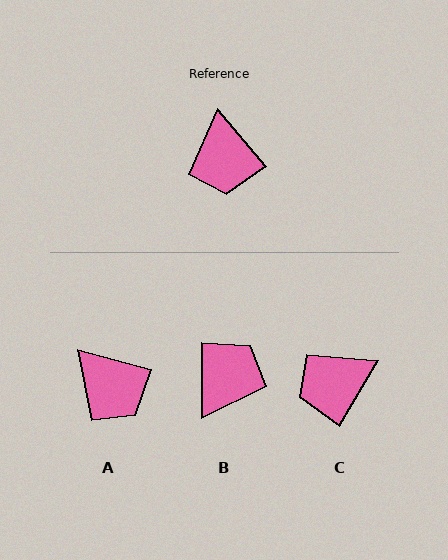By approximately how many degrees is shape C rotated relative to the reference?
Approximately 71 degrees clockwise.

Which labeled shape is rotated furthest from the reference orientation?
B, about 140 degrees away.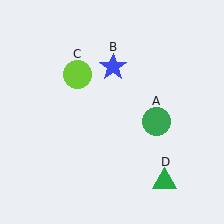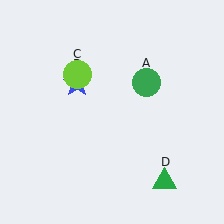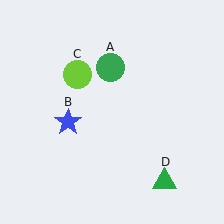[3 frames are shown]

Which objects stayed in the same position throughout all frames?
Lime circle (object C) and green triangle (object D) remained stationary.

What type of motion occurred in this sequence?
The green circle (object A), blue star (object B) rotated counterclockwise around the center of the scene.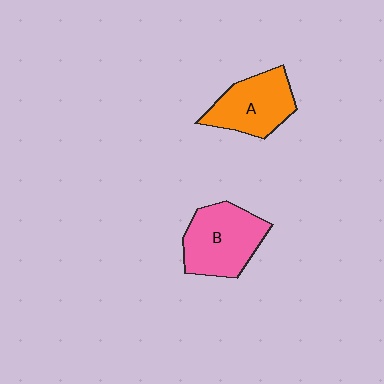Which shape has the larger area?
Shape B (pink).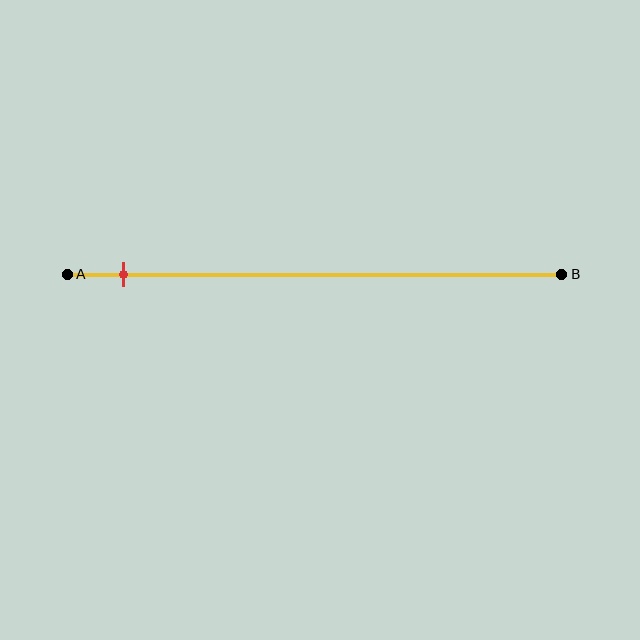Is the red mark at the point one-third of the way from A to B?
No, the mark is at about 10% from A, not at the 33% one-third point.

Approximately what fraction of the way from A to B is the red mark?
The red mark is approximately 10% of the way from A to B.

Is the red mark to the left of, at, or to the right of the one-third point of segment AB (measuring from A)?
The red mark is to the left of the one-third point of segment AB.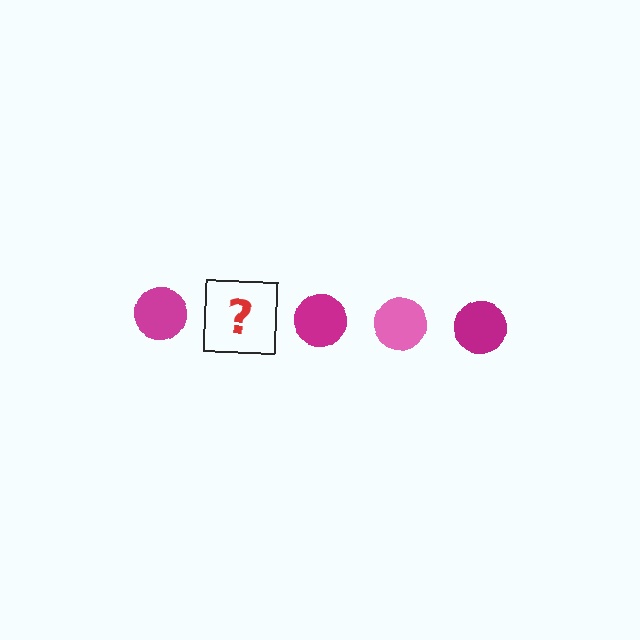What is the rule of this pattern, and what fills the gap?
The rule is that the pattern cycles through magenta, pink circles. The gap should be filled with a pink circle.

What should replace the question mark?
The question mark should be replaced with a pink circle.